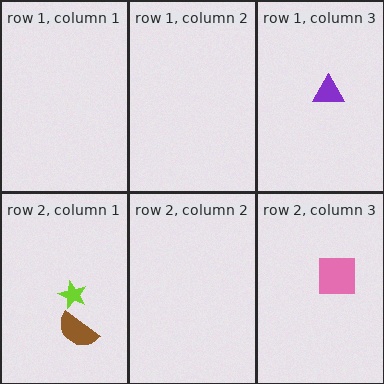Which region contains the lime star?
The row 2, column 1 region.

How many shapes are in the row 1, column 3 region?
1.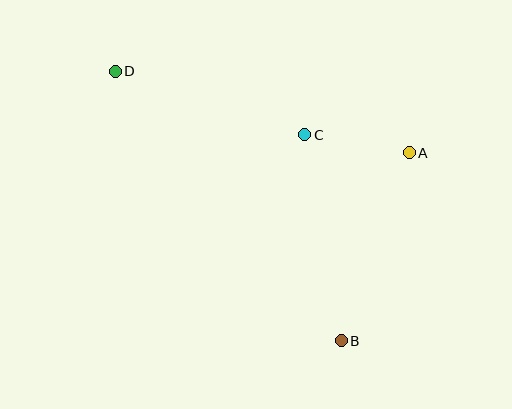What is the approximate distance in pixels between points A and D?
The distance between A and D is approximately 305 pixels.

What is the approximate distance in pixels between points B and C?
The distance between B and C is approximately 209 pixels.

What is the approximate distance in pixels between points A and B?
The distance between A and B is approximately 200 pixels.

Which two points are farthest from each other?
Points B and D are farthest from each other.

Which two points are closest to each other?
Points A and C are closest to each other.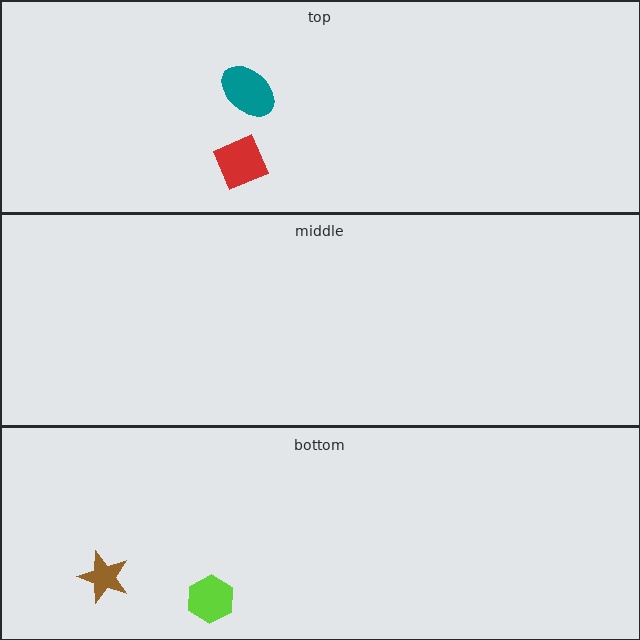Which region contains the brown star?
The bottom region.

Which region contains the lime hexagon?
The bottom region.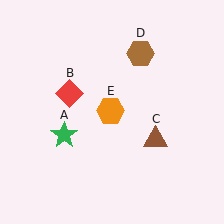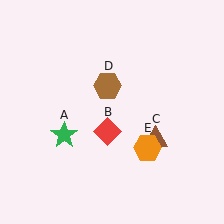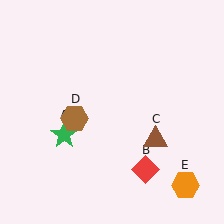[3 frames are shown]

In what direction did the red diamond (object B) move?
The red diamond (object B) moved down and to the right.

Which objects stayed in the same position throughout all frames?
Green star (object A) and brown triangle (object C) remained stationary.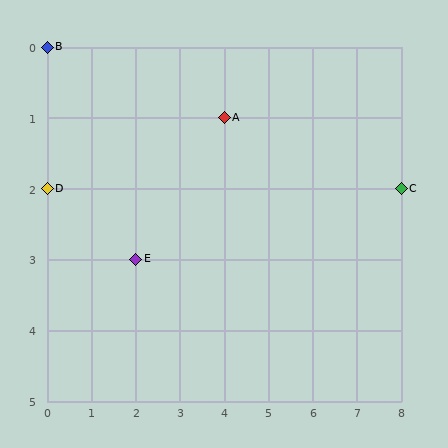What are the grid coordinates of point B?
Point B is at grid coordinates (0, 0).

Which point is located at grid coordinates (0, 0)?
Point B is at (0, 0).